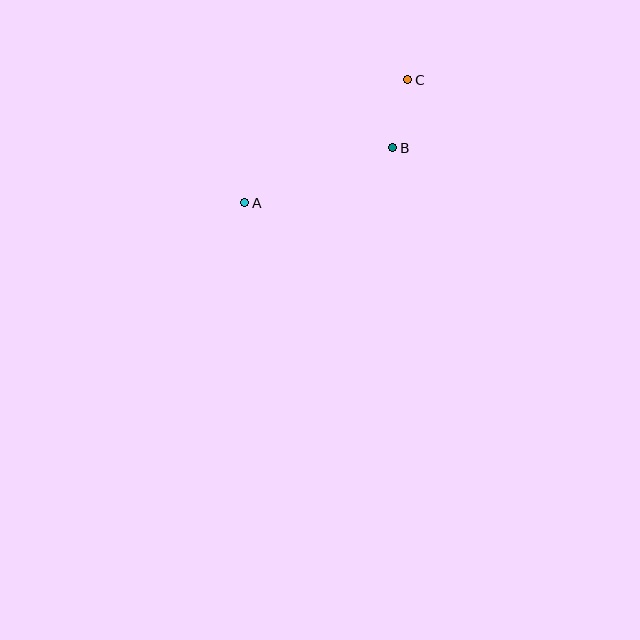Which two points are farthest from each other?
Points A and C are farthest from each other.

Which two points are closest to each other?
Points B and C are closest to each other.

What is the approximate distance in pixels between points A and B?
The distance between A and B is approximately 158 pixels.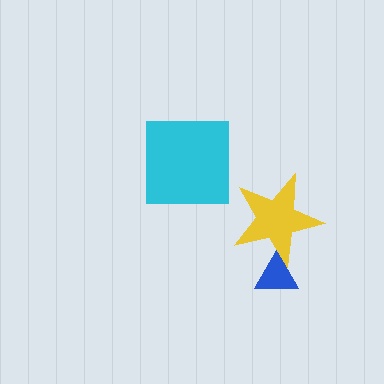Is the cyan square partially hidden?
No, no other shape covers it.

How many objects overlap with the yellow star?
1 object overlaps with the yellow star.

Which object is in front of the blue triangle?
The yellow star is in front of the blue triangle.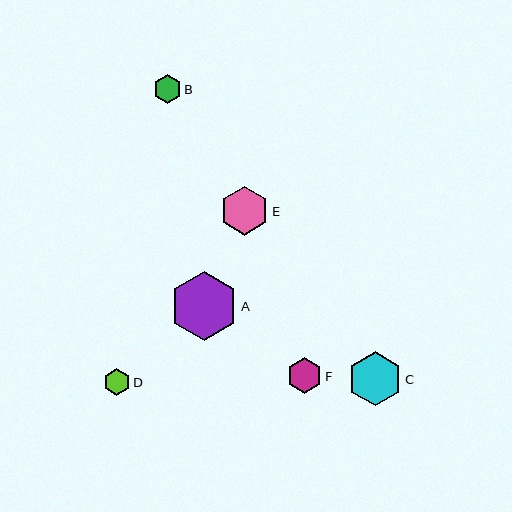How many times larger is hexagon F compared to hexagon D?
Hexagon F is approximately 1.3 times the size of hexagon D.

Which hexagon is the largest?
Hexagon A is the largest with a size of approximately 69 pixels.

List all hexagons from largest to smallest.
From largest to smallest: A, C, E, F, B, D.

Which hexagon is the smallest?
Hexagon D is the smallest with a size of approximately 27 pixels.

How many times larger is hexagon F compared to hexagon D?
Hexagon F is approximately 1.3 times the size of hexagon D.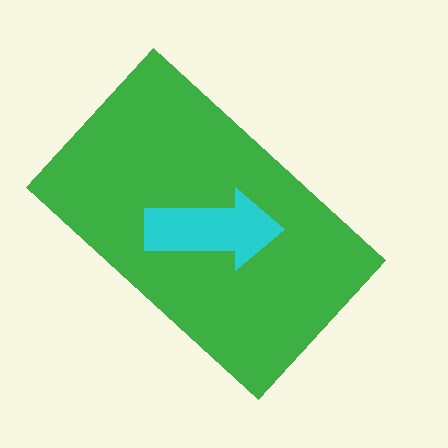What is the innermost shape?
The cyan arrow.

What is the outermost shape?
The green rectangle.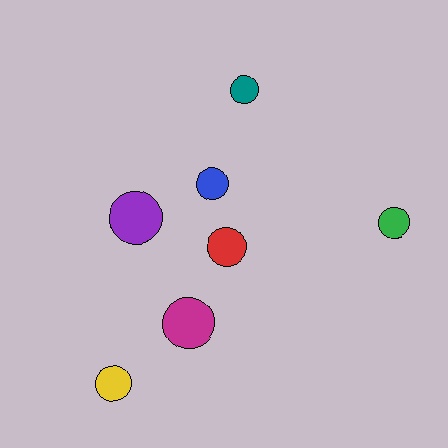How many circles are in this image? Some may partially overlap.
There are 7 circles.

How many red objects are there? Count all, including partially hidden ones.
There is 1 red object.